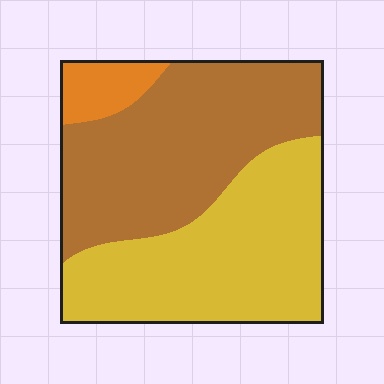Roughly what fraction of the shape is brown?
Brown covers 47% of the shape.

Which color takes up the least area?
Orange, at roughly 5%.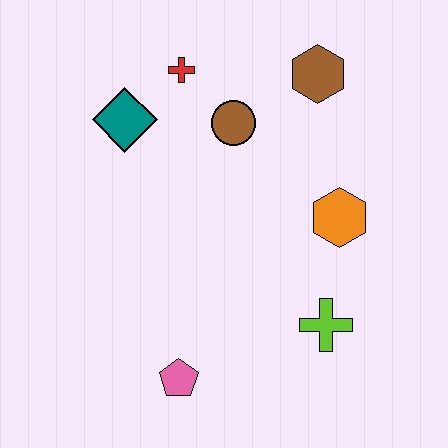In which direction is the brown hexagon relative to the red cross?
The brown hexagon is to the right of the red cross.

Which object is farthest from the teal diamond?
The lime cross is farthest from the teal diamond.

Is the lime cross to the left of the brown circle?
No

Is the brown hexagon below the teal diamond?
No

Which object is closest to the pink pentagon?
The lime cross is closest to the pink pentagon.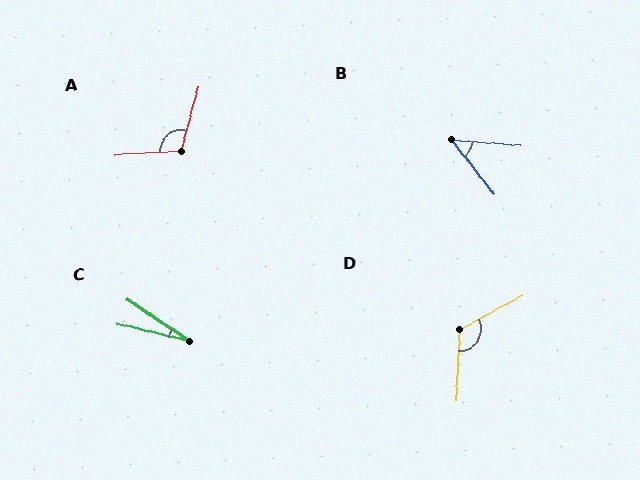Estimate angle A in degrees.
Approximately 109 degrees.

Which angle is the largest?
D, at approximately 122 degrees.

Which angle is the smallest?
C, at approximately 20 degrees.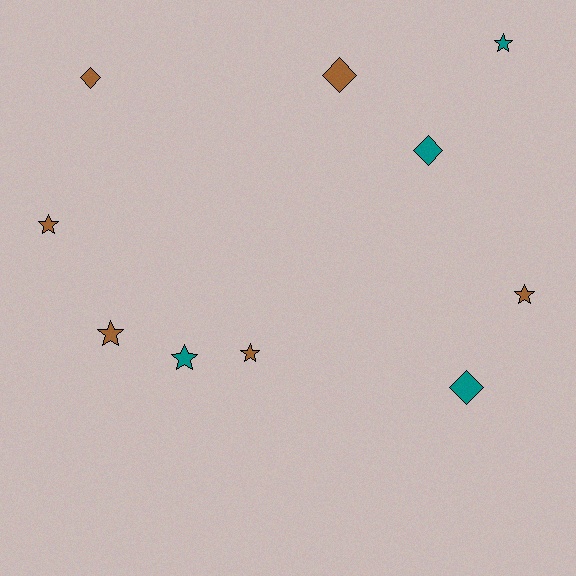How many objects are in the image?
There are 10 objects.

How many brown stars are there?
There are 4 brown stars.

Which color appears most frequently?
Brown, with 6 objects.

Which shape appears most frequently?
Star, with 6 objects.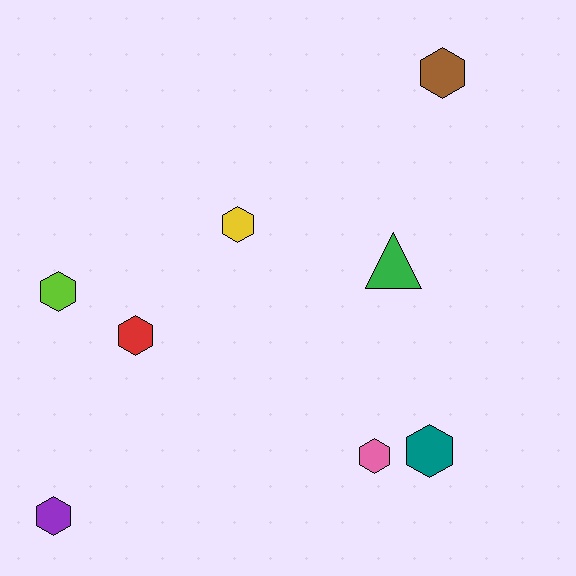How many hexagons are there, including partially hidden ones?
There are 7 hexagons.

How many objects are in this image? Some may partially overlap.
There are 8 objects.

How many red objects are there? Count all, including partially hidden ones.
There is 1 red object.